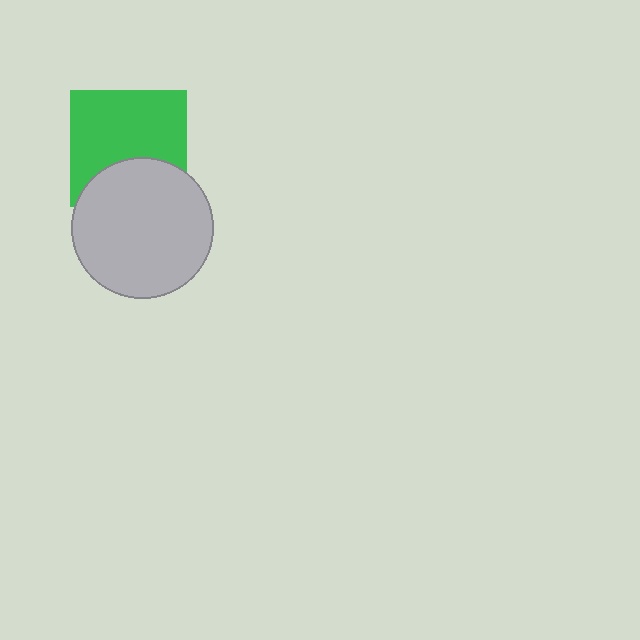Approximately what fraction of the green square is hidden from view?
Roughly 33% of the green square is hidden behind the light gray circle.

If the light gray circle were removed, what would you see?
You would see the complete green square.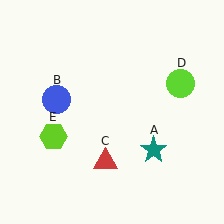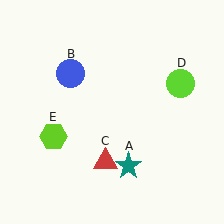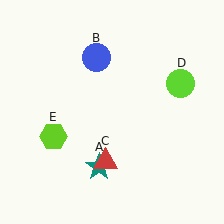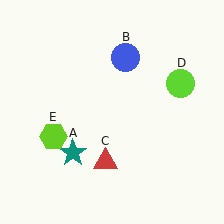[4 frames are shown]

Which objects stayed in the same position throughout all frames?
Red triangle (object C) and lime circle (object D) and lime hexagon (object E) remained stationary.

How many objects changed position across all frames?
2 objects changed position: teal star (object A), blue circle (object B).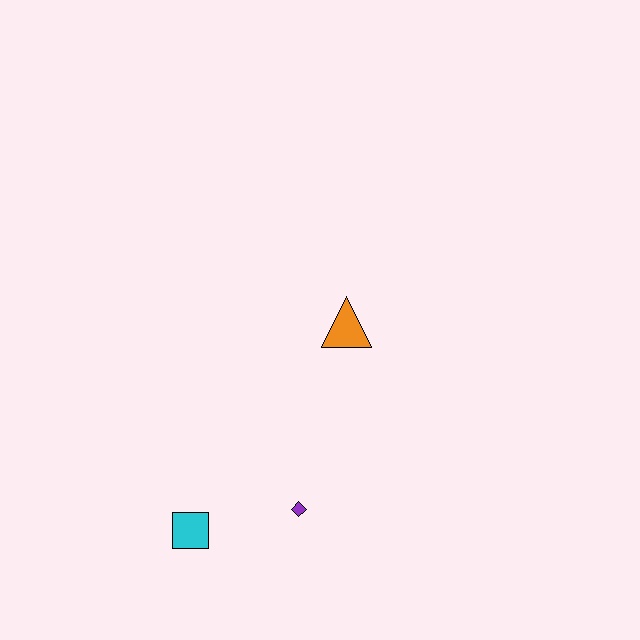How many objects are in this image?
There are 3 objects.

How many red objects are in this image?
There are no red objects.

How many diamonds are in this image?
There is 1 diamond.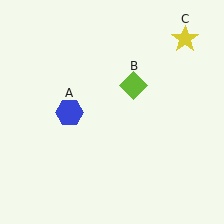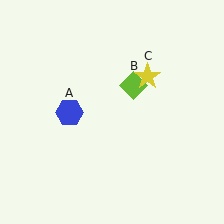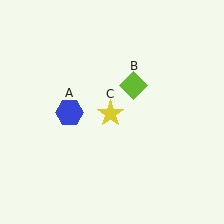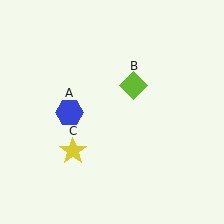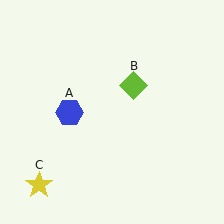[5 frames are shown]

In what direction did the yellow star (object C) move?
The yellow star (object C) moved down and to the left.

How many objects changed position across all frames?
1 object changed position: yellow star (object C).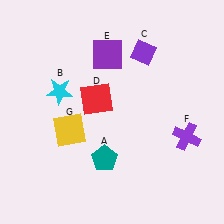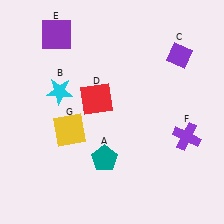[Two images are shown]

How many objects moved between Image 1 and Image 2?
2 objects moved between the two images.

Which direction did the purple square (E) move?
The purple square (E) moved left.